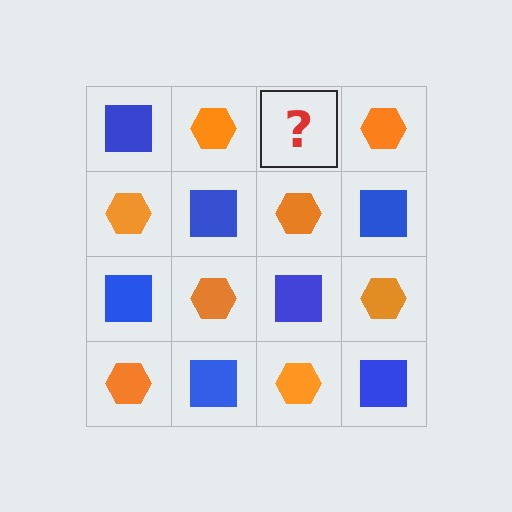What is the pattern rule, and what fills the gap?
The rule is that it alternates blue square and orange hexagon in a checkerboard pattern. The gap should be filled with a blue square.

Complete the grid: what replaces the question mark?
The question mark should be replaced with a blue square.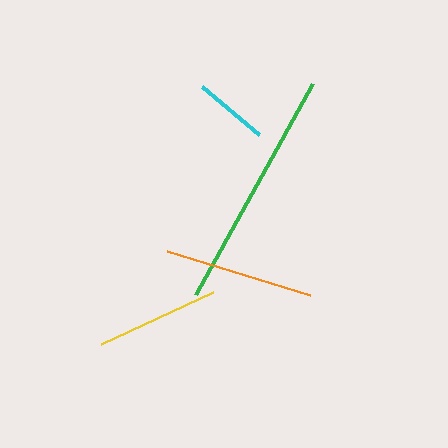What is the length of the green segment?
The green segment is approximately 241 pixels long.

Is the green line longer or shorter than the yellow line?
The green line is longer than the yellow line.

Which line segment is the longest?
The green line is the longest at approximately 241 pixels.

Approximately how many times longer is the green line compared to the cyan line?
The green line is approximately 3.3 times the length of the cyan line.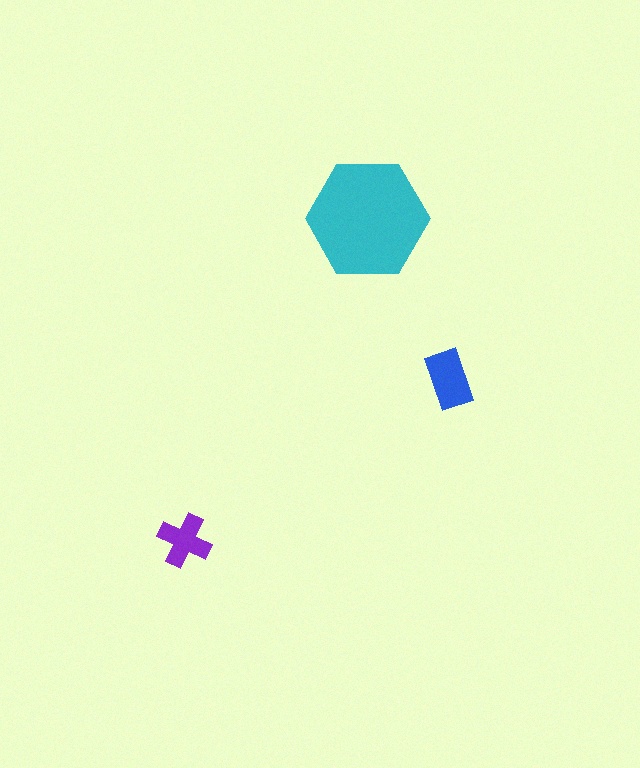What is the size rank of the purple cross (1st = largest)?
3rd.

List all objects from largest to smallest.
The cyan hexagon, the blue rectangle, the purple cross.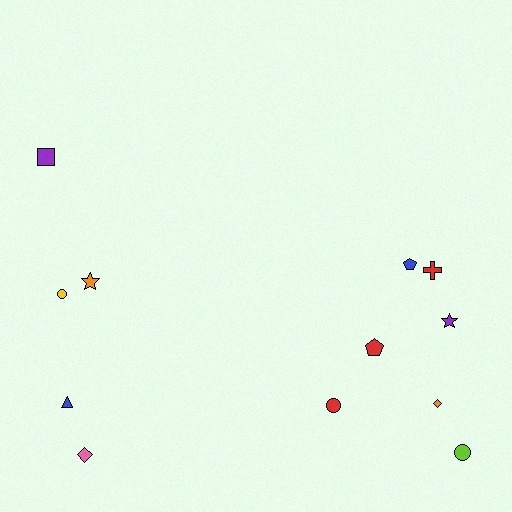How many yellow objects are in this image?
There is 1 yellow object.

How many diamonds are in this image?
There are 2 diamonds.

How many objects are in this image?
There are 12 objects.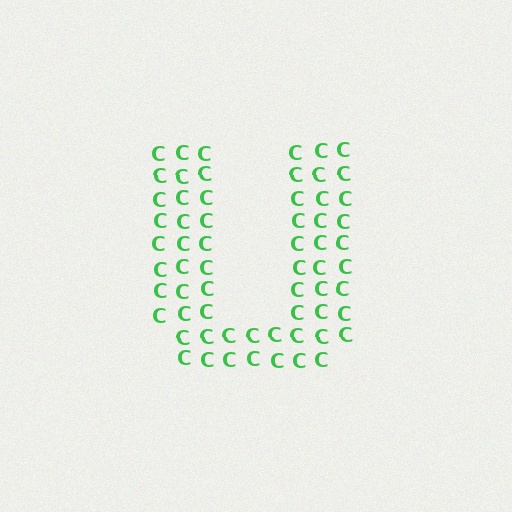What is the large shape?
The large shape is the letter U.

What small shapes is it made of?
It is made of small letter C's.